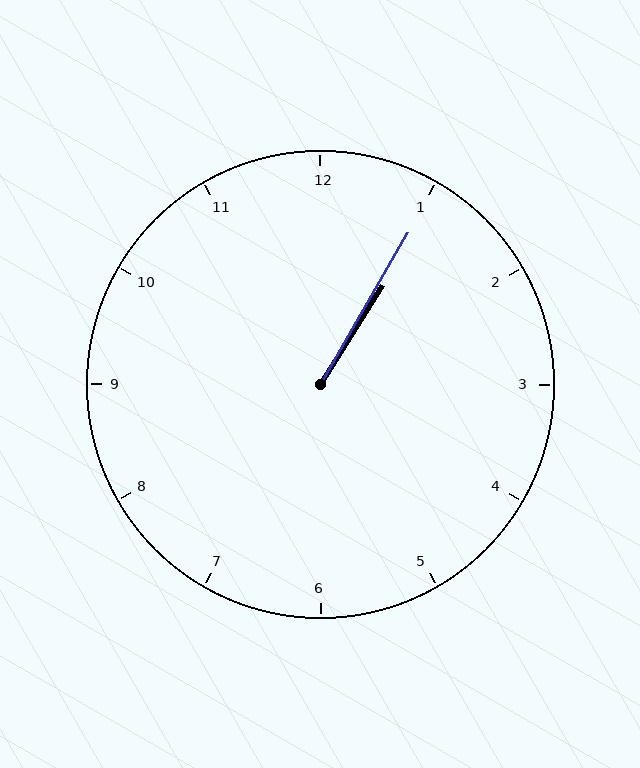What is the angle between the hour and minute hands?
Approximately 2 degrees.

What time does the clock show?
1:05.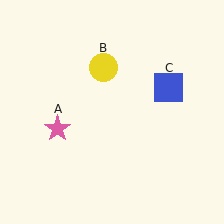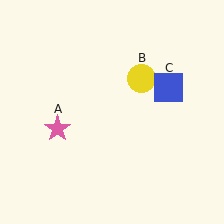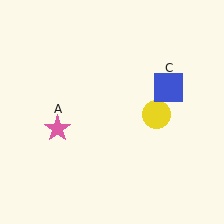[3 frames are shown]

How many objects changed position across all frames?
1 object changed position: yellow circle (object B).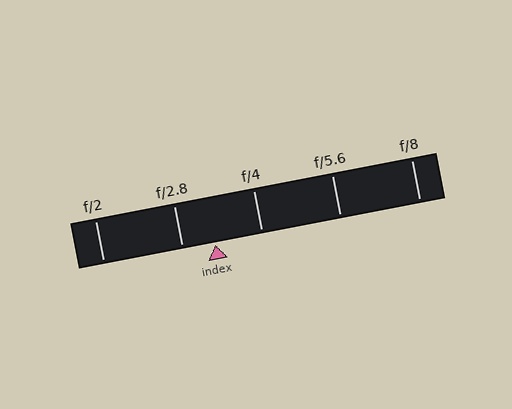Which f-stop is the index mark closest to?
The index mark is closest to f/2.8.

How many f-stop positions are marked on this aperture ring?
There are 5 f-stop positions marked.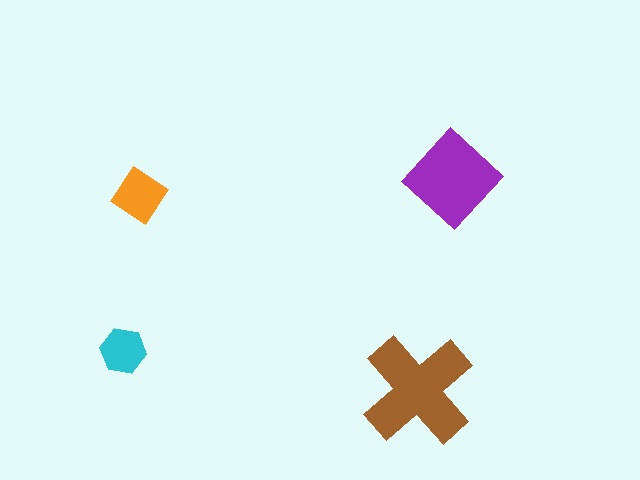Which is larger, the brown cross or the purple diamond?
The brown cross.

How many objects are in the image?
There are 4 objects in the image.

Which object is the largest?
The brown cross.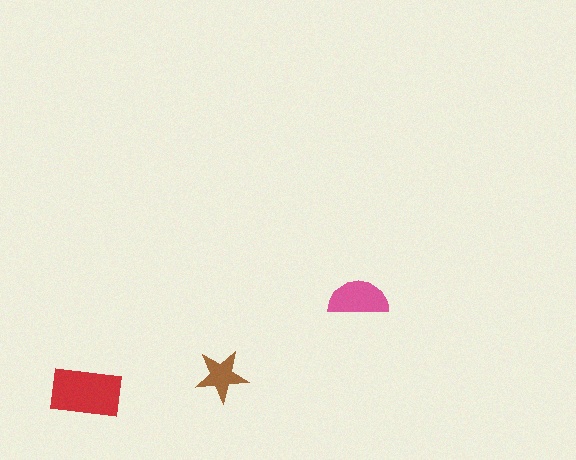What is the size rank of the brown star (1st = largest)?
3rd.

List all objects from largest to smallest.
The red rectangle, the pink semicircle, the brown star.